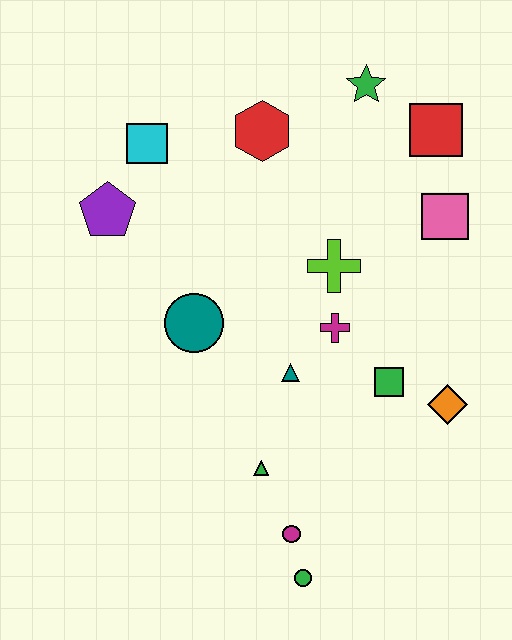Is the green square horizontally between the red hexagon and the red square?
Yes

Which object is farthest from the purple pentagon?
The green circle is farthest from the purple pentagon.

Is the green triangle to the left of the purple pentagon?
No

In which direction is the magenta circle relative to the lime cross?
The magenta circle is below the lime cross.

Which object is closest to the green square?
The orange diamond is closest to the green square.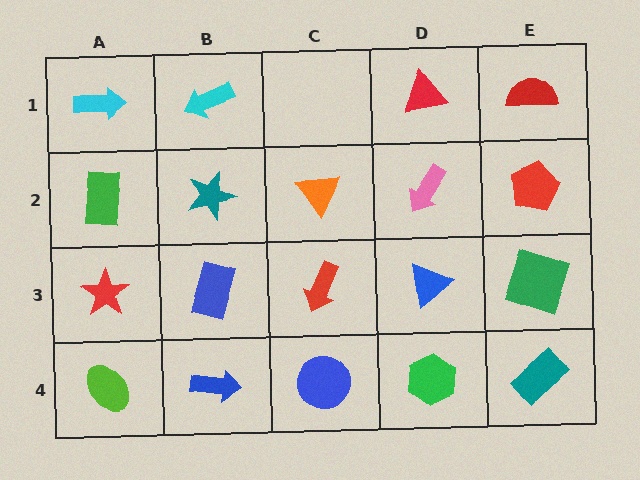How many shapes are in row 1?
4 shapes.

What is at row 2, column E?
A red pentagon.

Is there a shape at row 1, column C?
No, that cell is empty.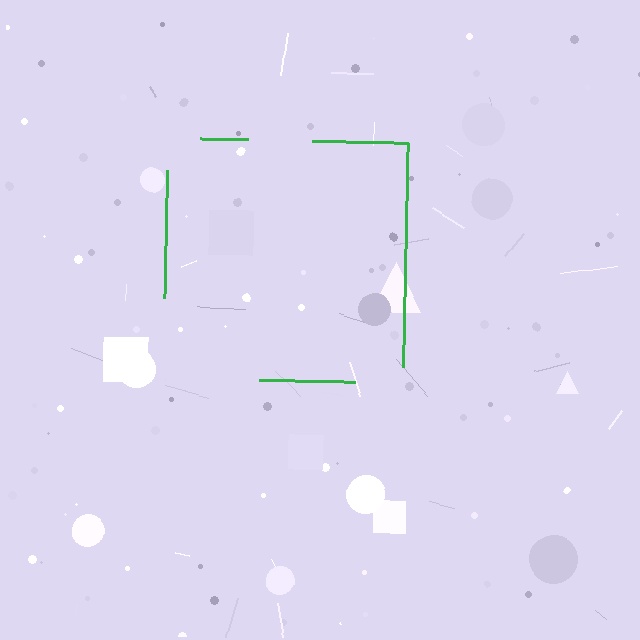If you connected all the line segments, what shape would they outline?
They would outline a square.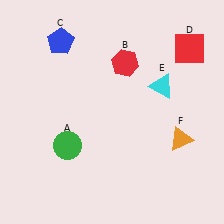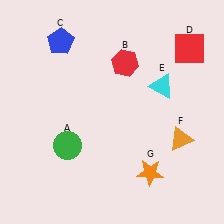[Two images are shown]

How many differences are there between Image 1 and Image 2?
There is 1 difference between the two images.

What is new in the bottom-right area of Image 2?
An orange star (G) was added in the bottom-right area of Image 2.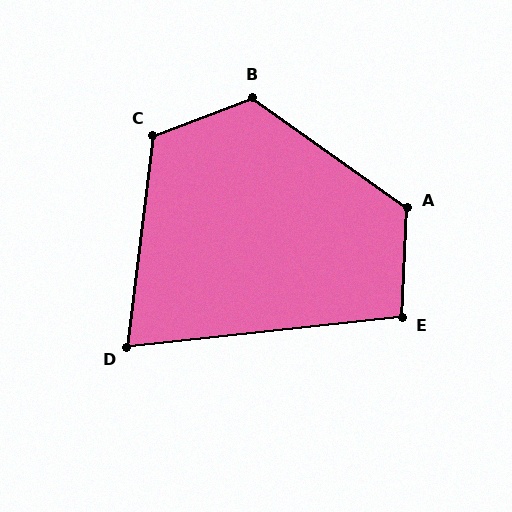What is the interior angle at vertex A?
Approximately 123 degrees (obtuse).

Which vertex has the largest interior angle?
B, at approximately 123 degrees.